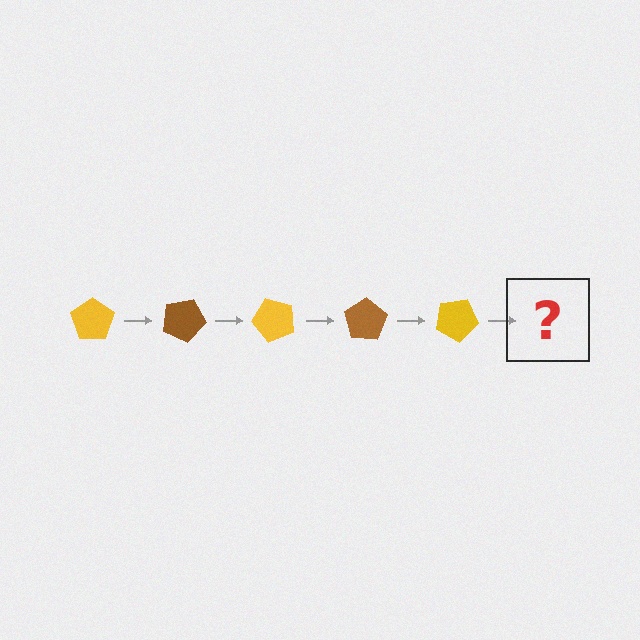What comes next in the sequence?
The next element should be a brown pentagon, rotated 125 degrees from the start.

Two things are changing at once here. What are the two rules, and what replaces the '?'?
The two rules are that it rotates 25 degrees each step and the color cycles through yellow and brown. The '?' should be a brown pentagon, rotated 125 degrees from the start.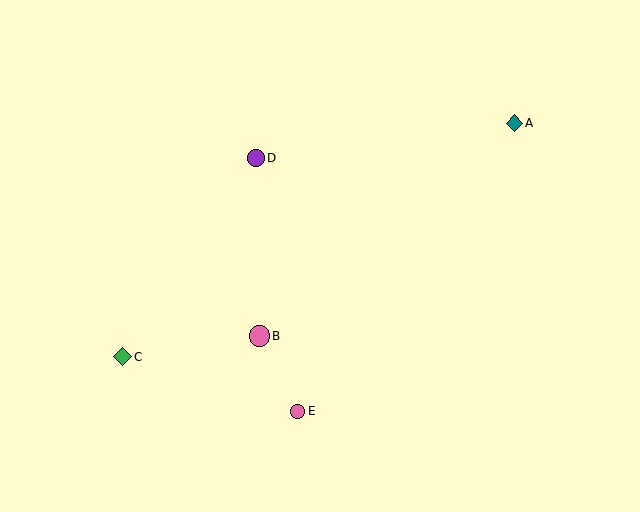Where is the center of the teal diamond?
The center of the teal diamond is at (514, 123).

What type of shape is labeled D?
Shape D is a purple circle.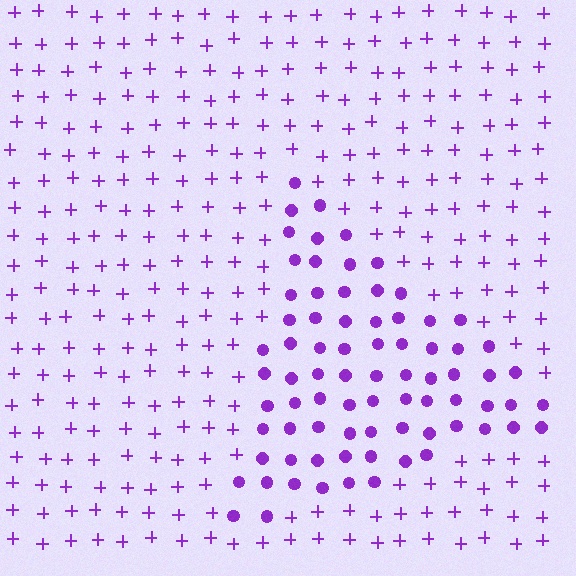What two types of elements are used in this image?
The image uses circles inside the triangle region and plus signs outside it.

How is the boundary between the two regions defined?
The boundary is defined by a change in element shape: circles inside vs. plus signs outside. All elements share the same color and spacing.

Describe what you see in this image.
The image is filled with small purple elements arranged in a uniform grid. A triangle-shaped region contains circles, while the surrounding area contains plus signs. The boundary is defined purely by the change in element shape.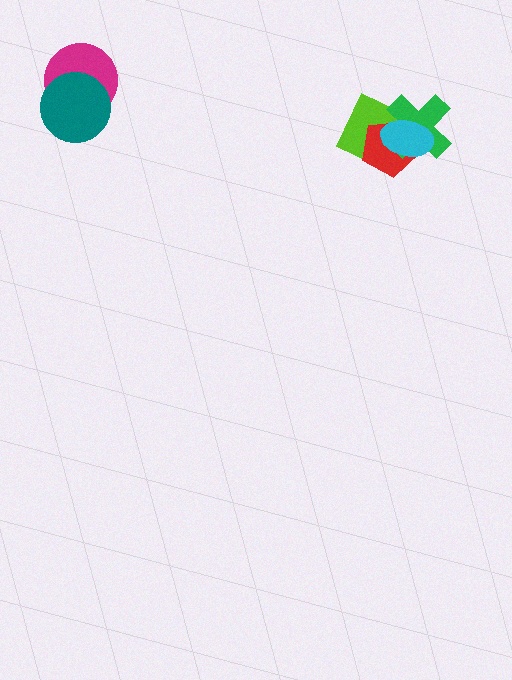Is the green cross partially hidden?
Yes, it is partially covered by another shape.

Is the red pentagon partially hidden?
Yes, it is partially covered by another shape.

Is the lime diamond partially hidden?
Yes, it is partially covered by another shape.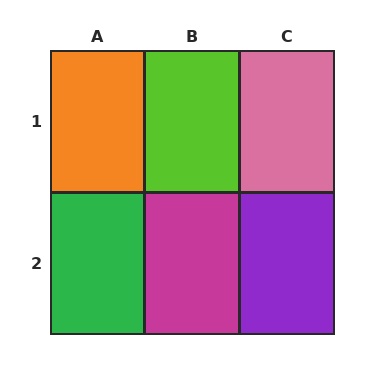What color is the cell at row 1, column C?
Pink.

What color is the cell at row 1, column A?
Orange.